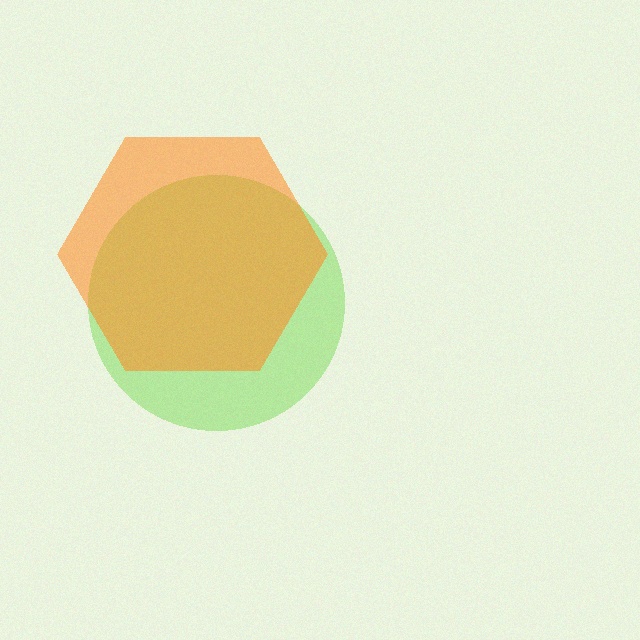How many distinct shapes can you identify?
There are 2 distinct shapes: a lime circle, an orange hexagon.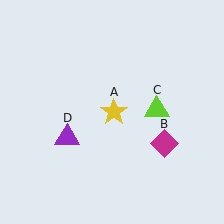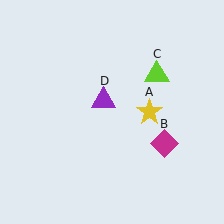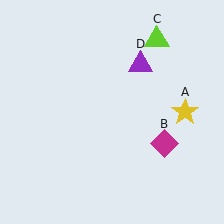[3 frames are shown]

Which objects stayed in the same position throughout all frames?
Magenta diamond (object B) remained stationary.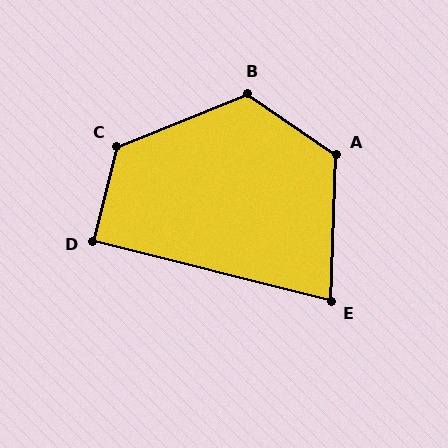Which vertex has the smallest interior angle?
E, at approximately 78 degrees.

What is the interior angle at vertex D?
Approximately 90 degrees (approximately right).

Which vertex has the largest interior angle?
C, at approximately 126 degrees.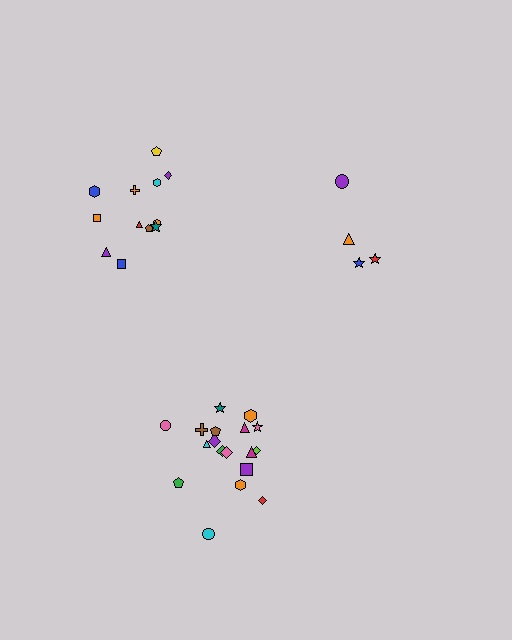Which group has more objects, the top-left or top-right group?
The top-left group.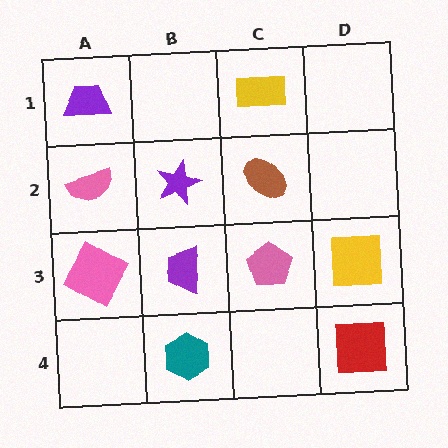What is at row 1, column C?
A yellow rectangle.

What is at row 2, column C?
A brown ellipse.